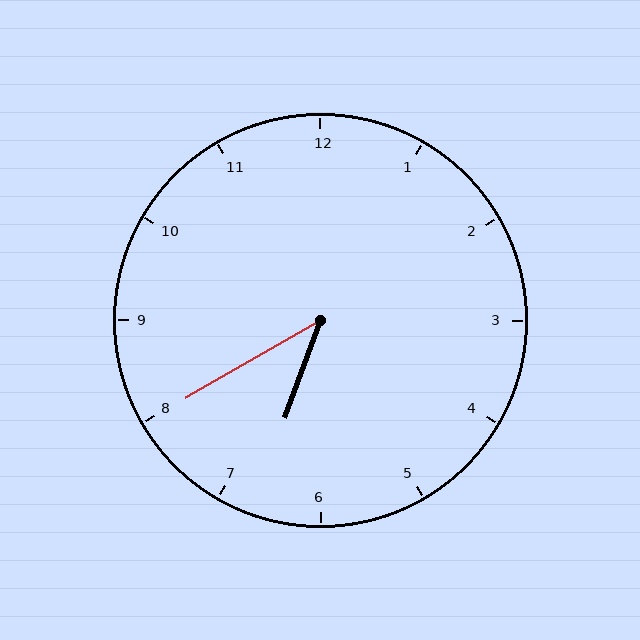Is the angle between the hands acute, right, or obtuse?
It is acute.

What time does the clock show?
6:40.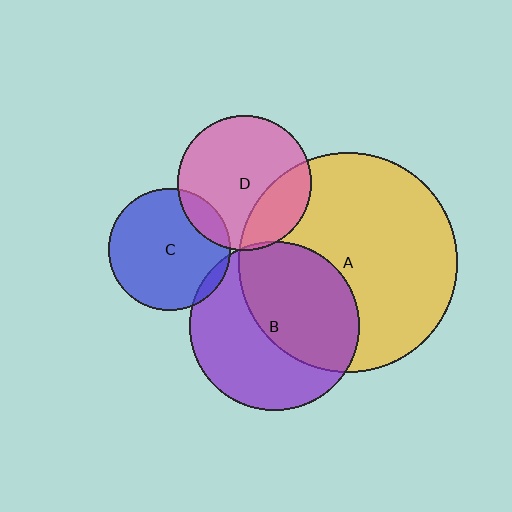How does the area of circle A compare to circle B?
Approximately 1.7 times.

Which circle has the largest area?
Circle A (yellow).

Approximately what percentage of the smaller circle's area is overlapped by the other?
Approximately 5%.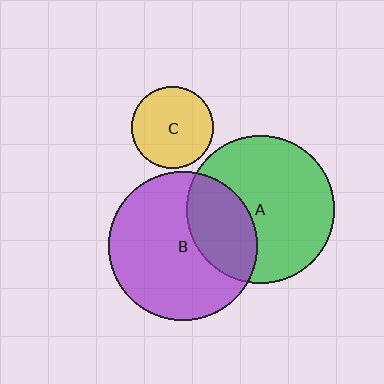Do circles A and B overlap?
Yes.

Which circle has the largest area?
Circle B (purple).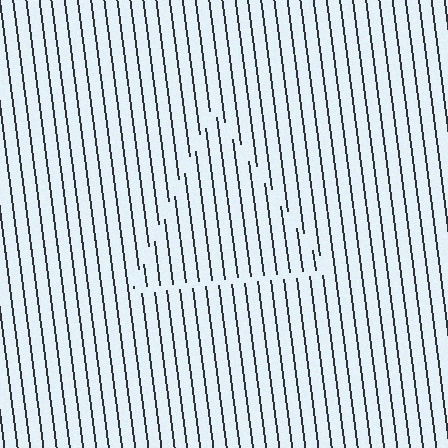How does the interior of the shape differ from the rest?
The interior of the shape contains the same grating, shifted by half a period — the contour is defined by the phase discontinuity where line-ends from the inner and outer gratings abut.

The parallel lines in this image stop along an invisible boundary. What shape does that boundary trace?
An illusory triangle. The interior of the shape contains the same grating, shifted by half a period — the contour is defined by the phase discontinuity where line-ends from the inner and outer gratings abut.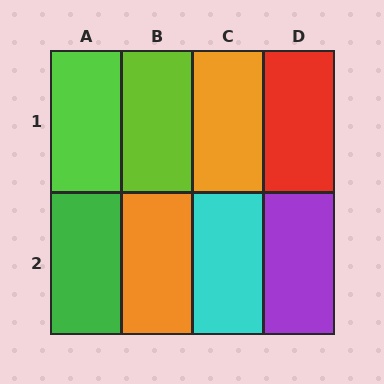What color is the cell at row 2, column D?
Purple.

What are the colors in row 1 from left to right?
Lime, lime, orange, red.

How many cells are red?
1 cell is red.